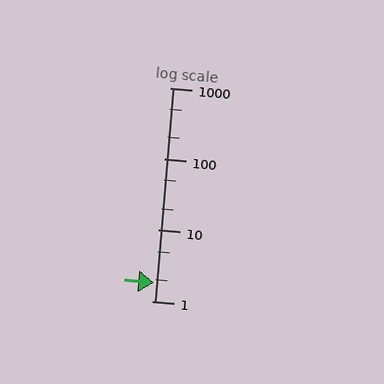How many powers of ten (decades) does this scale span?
The scale spans 3 decades, from 1 to 1000.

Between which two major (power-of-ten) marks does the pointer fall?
The pointer is between 1 and 10.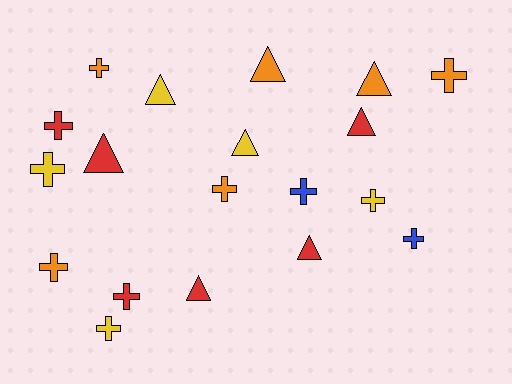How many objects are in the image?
There are 19 objects.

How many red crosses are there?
There are 2 red crosses.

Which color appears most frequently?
Red, with 6 objects.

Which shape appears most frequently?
Cross, with 11 objects.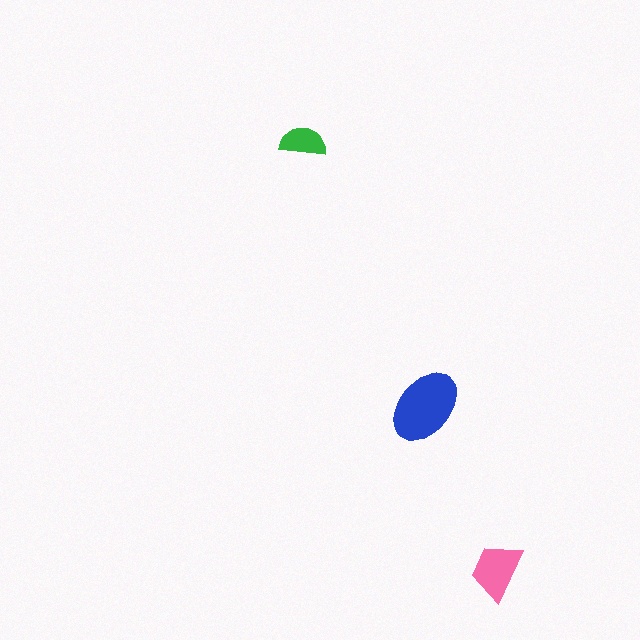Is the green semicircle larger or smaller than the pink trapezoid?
Smaller.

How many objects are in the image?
There are 3 objects in the image.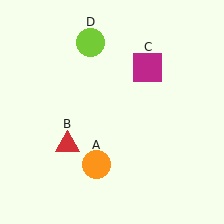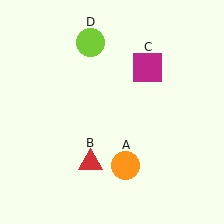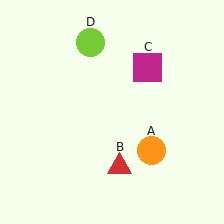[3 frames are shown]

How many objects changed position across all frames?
2 objects changed position: orange circle (object A), red triangle (object B).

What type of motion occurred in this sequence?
The orange circle (object A), red triangle (object B) rotated counterclockwise around the center of the scene.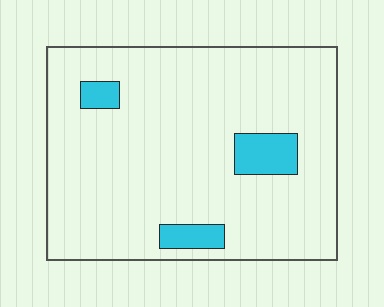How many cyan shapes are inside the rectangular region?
3.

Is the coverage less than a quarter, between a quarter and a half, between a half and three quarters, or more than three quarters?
Less than a quarter.